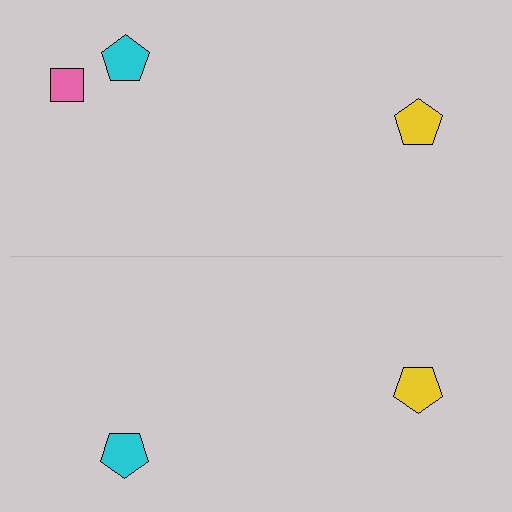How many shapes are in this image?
There are 5 shapes in this image.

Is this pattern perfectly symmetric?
No, the pattern is not perfectly symmetric. A pink square is missing from the bottom side.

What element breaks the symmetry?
A pink square is missing from the bottom side.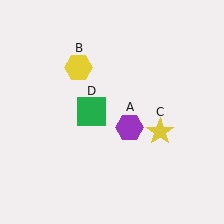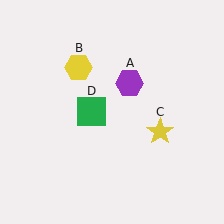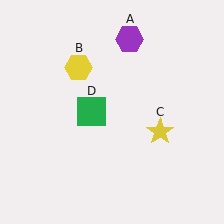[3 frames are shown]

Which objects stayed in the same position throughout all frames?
Yellow hexagon (object B) and yellow star (object C) and green square (object D) remained stationary.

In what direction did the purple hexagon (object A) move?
The purple hexagon (object A) moved up.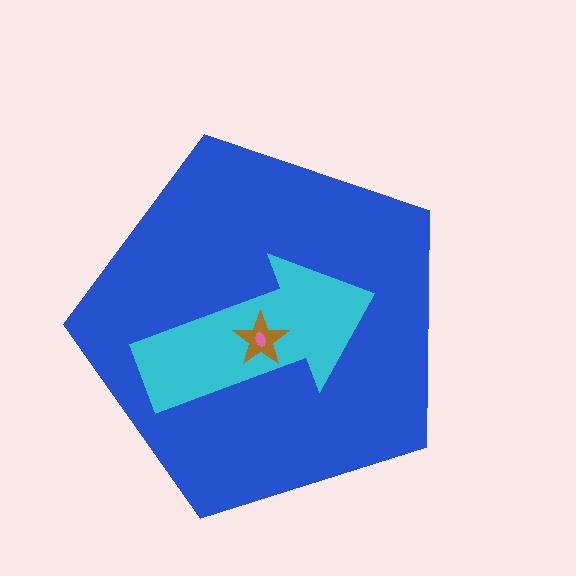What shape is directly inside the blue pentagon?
The cyan arrow.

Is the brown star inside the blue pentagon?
Yes.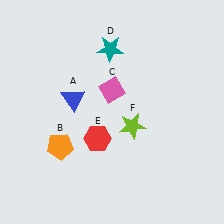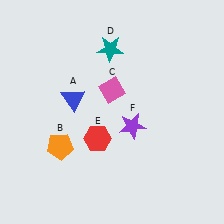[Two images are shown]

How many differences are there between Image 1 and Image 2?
There is 1 difference between the two images.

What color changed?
The star (F) changed from lime in Image 1 to purple in Image 2.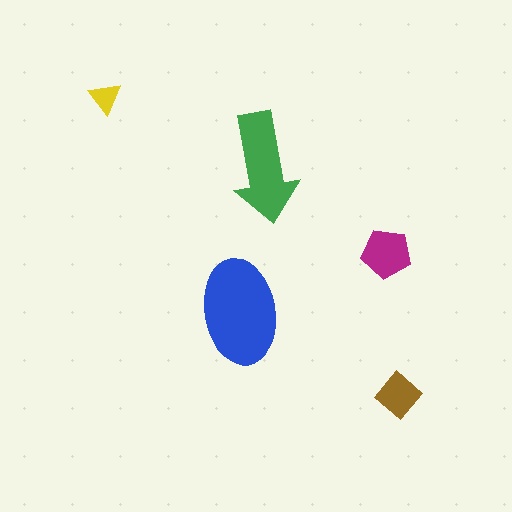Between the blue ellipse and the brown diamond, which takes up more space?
The blue ellipse.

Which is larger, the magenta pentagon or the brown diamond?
The magenta pentagon.